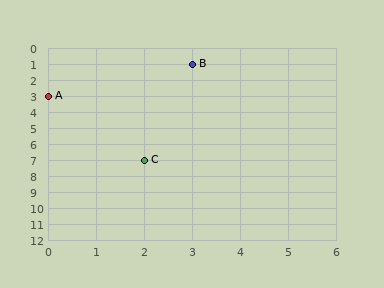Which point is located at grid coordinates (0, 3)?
Point A is at (0, 3).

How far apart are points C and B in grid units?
Points C and B are 1 column and 6 rows apart (about 6.1 grid units diagonally).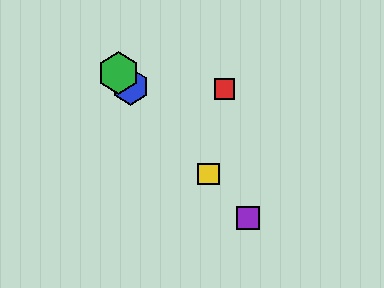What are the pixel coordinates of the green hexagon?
The green hexagon is at (118, 73).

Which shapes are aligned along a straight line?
The blue hexagon, the green hexagon, the yellow square, the purple square are aligned along a straight line.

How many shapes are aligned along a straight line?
4 shapes (the blue hexagon, the green hexagon, the yellow square, the purple square) are aligned along a straight line.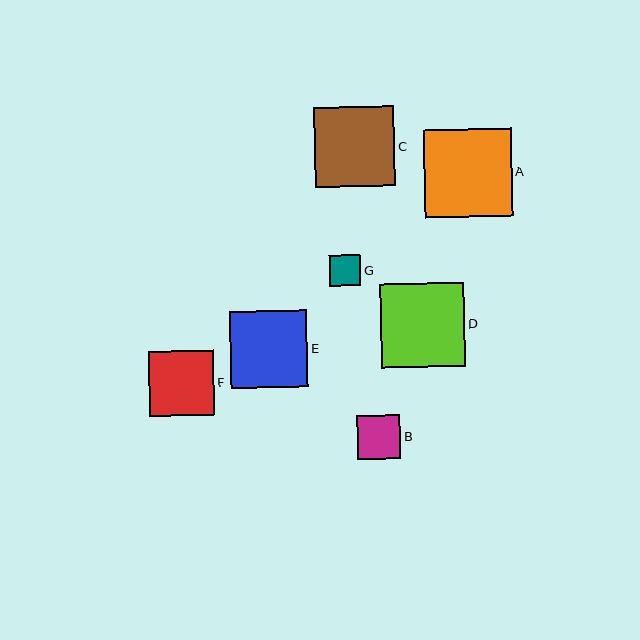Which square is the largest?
Square A is the largest with a size of approximately 88 pixels.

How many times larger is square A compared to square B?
Square A is approximately 2.0 times the size of square B.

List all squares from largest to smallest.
From largest to smallest: A, D, C, E, F, B, G.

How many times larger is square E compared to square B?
Square E is approximately 1.8 times the size of square B.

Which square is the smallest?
Square G is the smallest with a size of approximately 31 pixels.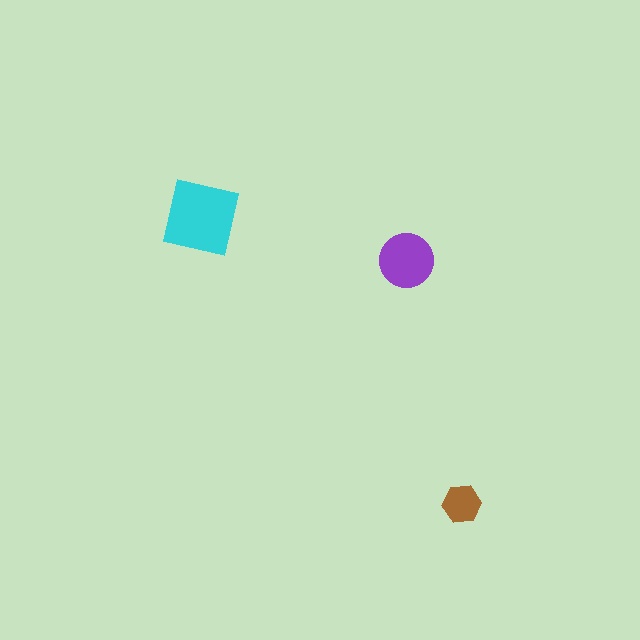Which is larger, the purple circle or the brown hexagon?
The purple circle.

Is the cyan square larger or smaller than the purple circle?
Larger.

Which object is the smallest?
The brown hexagon.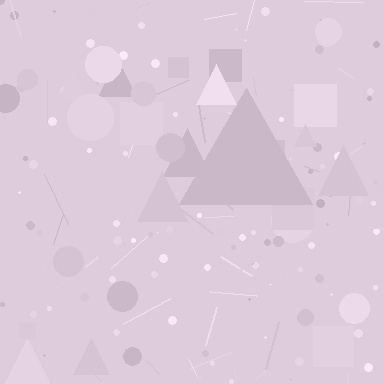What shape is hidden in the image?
A triangle is hidden in the image.